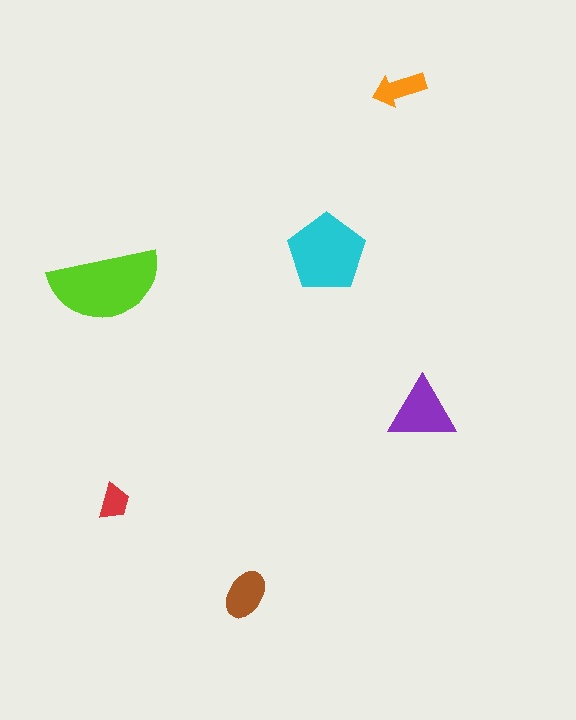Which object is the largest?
The lime semicircle.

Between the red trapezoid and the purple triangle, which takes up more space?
The purple triangle.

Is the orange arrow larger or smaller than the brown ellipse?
Smaller.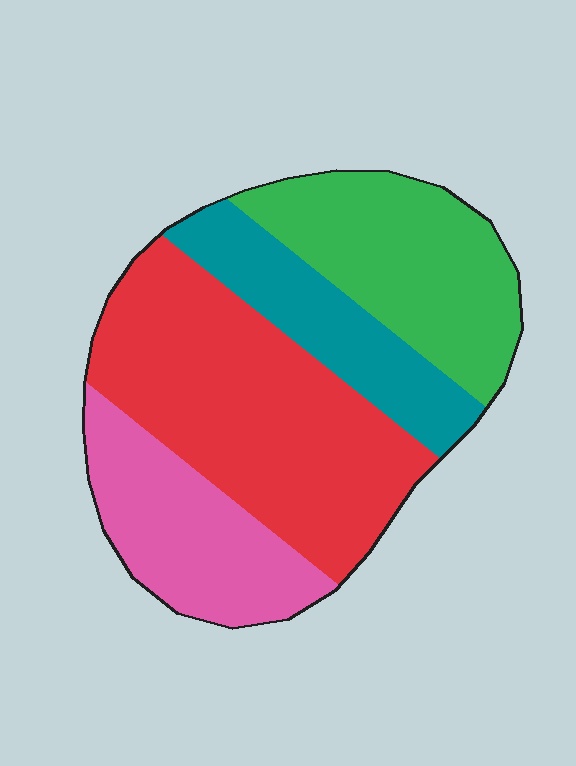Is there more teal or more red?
Red.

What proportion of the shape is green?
Green takes up between a sixth and a third of the shape.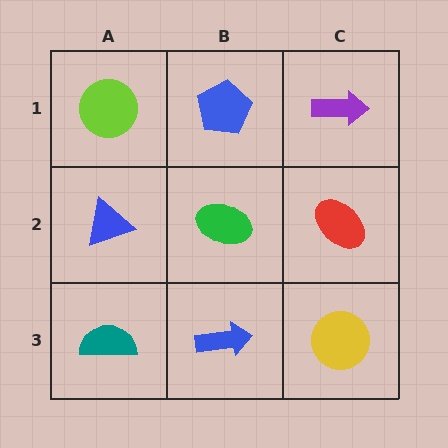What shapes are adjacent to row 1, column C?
A red ellipse (row 2, column C), a blue pentagon (row 1, column B).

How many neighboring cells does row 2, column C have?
3.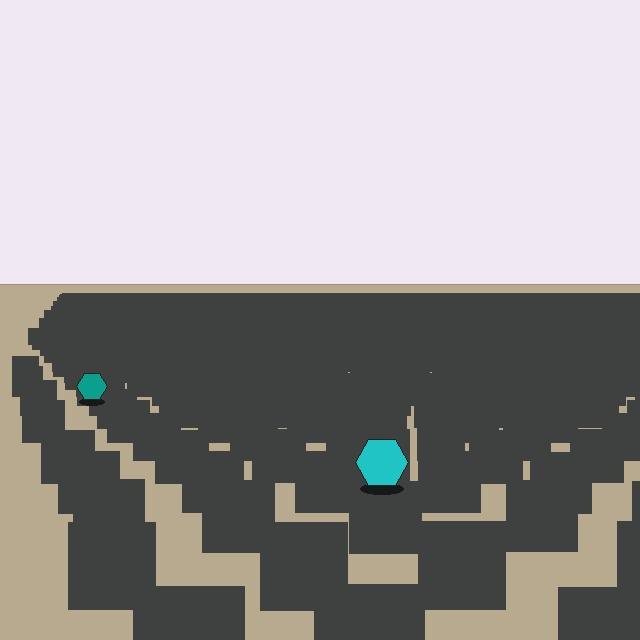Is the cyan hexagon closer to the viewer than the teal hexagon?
Yes. The cyan hexagon is closer — you can tell from the texture gradient: the ground texture is coarser near it.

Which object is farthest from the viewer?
The teal hexagon is farthest from the viewer. It appears smaller and the ground texture around it is denser.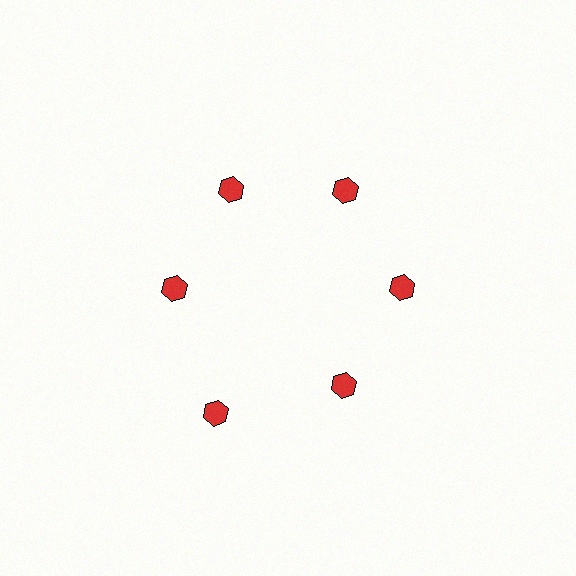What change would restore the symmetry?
The symmetry would be restored by moving it inward, back onto the ring so that all 6 hexagons sit at equal angles and equal distance from the center.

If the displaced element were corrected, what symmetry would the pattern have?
It would have 6-fold rotational symmetry — the pattern would map onto itself every 60 degrees.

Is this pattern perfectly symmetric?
No. The 6 red hexagons are arranged in a ring, but one element near the 7 o'clock position is pushed outward from the center, breaking the 6-fold rotational symmetry.